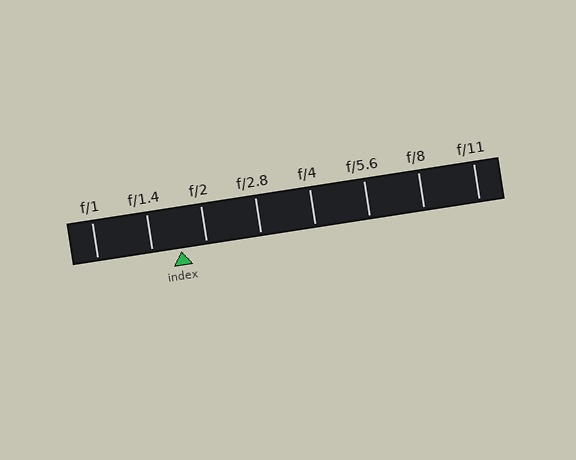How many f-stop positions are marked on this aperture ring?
There are 8 f-stop positions marked.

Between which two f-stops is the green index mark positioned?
The index mark is between f/1.4 and f/2.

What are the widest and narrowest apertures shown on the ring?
The widest aperture shown is f/1 and the narrowest is f/11.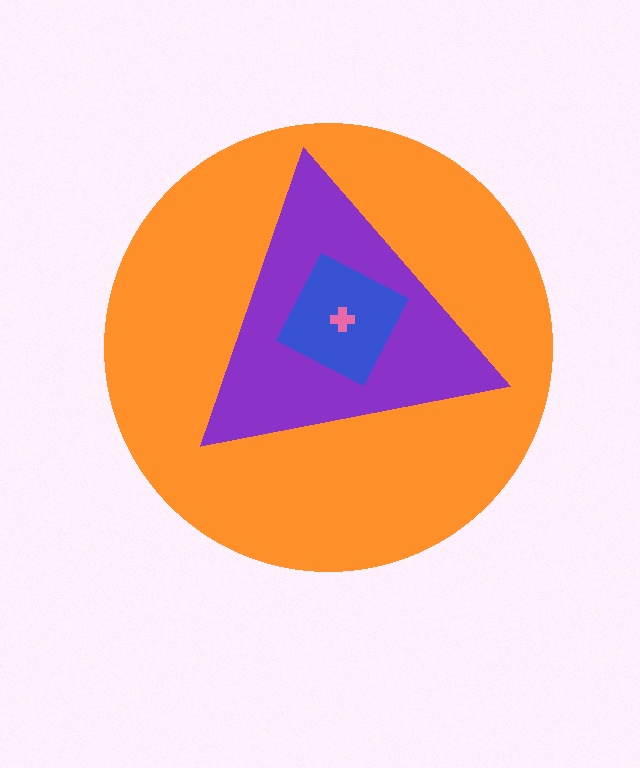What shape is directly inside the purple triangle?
The blue square.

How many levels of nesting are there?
4.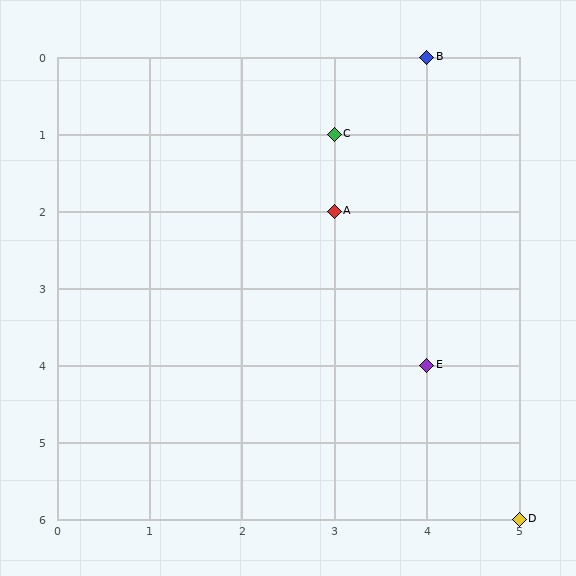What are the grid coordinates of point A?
Point A is at grid coordinates (3, 2).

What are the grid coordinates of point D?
Point D is at grid coordinates (5, 6).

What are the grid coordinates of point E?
Point E is at grid coordinates (4, 4).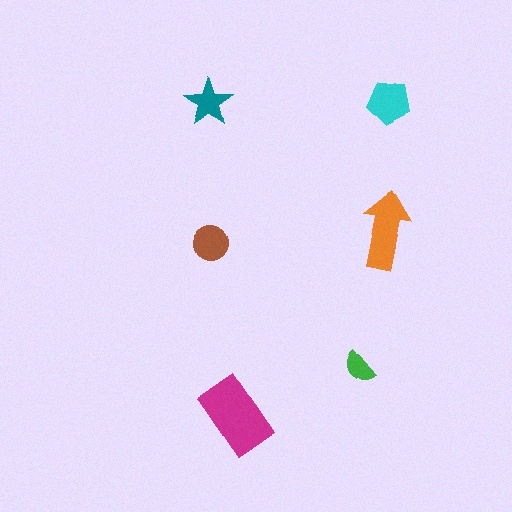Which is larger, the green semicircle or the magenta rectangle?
The magenta rectangle.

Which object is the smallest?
The green semicircle.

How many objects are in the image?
There are 6 objects in the image.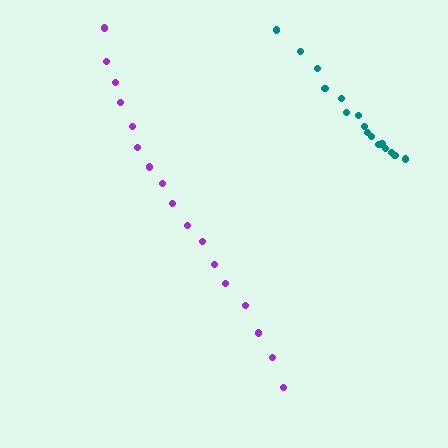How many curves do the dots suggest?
There are 2 distinct paths.